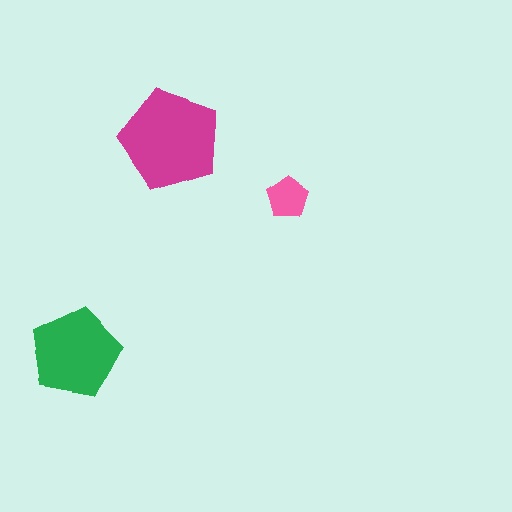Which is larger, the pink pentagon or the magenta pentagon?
The magenta one.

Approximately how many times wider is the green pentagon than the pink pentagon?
About 2 times wider.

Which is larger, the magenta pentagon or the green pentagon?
The magenta one.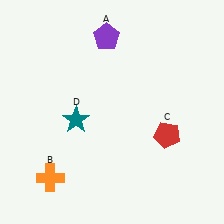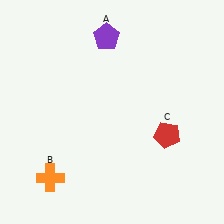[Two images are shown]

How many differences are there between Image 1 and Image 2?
There is 1 difference between the two images.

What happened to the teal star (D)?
The teal star (D) was removed in Image 2. It was in the bottom-left area of Image 1.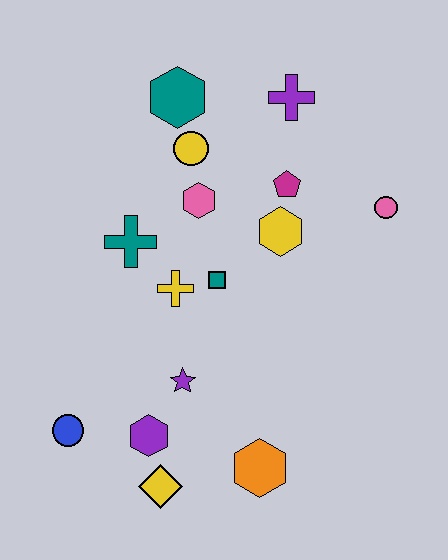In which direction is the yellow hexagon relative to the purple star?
The yellow hexagon is above the purple star.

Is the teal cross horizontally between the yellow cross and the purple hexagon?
No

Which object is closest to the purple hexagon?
The yellow diamond is closest to the purple hexagon.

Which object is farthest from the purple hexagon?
The purple cross is farthest from the purple hexagon.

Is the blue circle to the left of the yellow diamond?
Yes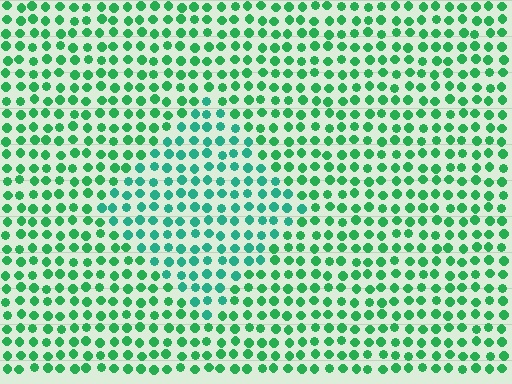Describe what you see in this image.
The image is filled with small green elements in a uniform arrangement. A diamond-shaped region is visible where the elements are tinted to a slightly different hue, forming a subtle color boundary.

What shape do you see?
I see a diamond.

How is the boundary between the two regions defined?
The boundary is defined purely by a slight shift in hue (about 24 degrees). Spacing, size, and orientation are identical on both sides.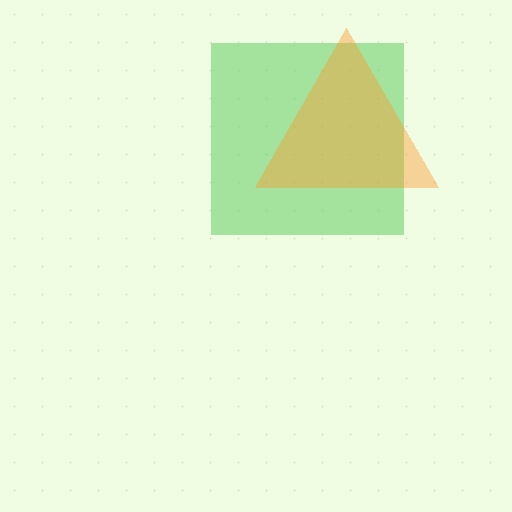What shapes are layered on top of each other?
The layered shapes are: a green square, an orange triangle.